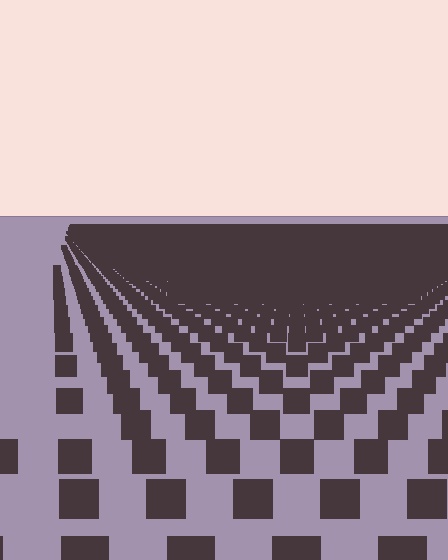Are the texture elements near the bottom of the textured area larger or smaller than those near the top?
Larger. Near the bottom, elements are closer to the viewer and appear at a bigger on-screen size.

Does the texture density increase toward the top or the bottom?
Density increases toward the top.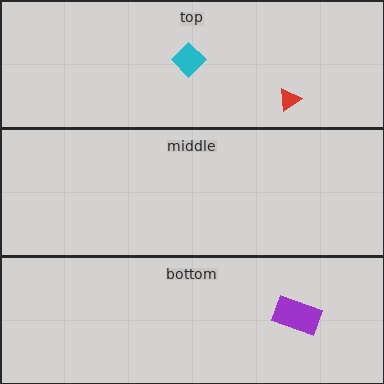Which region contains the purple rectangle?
The bottom region.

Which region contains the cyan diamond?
The top region.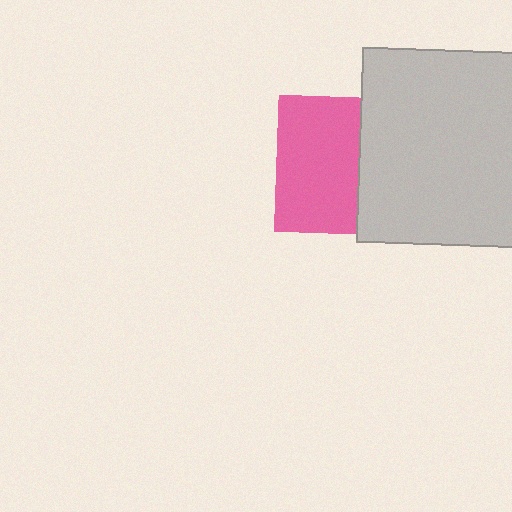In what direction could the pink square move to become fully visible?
The pink square could move left. That would shift it out from behind the light gray square entirely.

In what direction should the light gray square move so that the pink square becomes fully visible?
The light gray square should move right. That is the shortest direction to clear the overlap and leave the pink square fully visible.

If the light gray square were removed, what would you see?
You would see the complete pink square.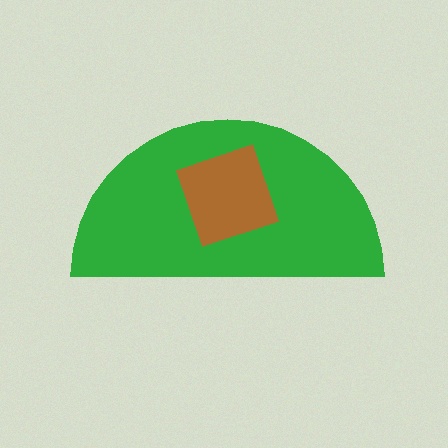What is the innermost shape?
The brown square.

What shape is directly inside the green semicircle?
The brown square.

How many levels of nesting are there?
2.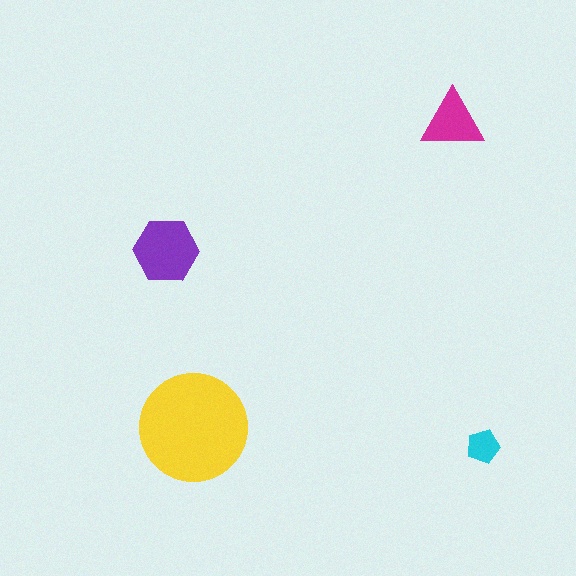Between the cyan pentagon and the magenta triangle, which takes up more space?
The magenta triangle.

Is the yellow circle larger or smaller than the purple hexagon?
Larger.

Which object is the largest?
The yellow circle.